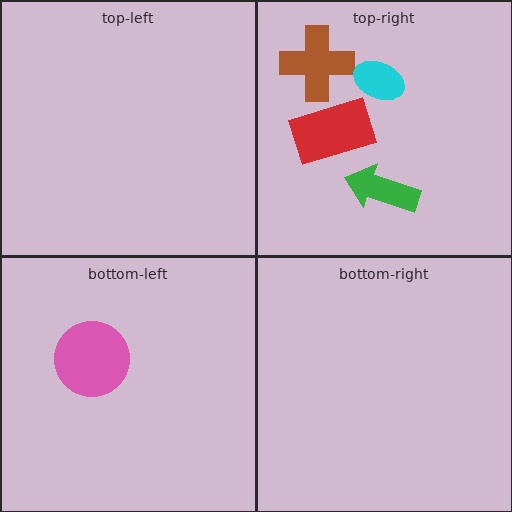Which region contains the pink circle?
The bottom-left region.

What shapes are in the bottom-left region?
The pink circle.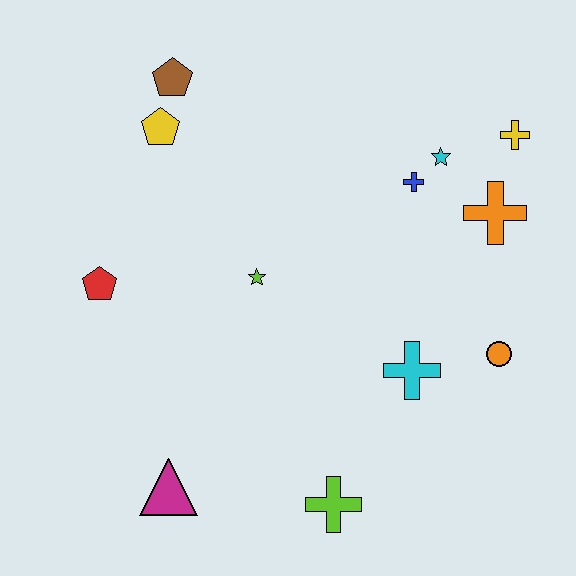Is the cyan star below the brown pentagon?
Yes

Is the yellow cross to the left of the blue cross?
No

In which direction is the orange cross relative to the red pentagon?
The orange cross is to the right of the red pentagon.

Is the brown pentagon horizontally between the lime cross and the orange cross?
No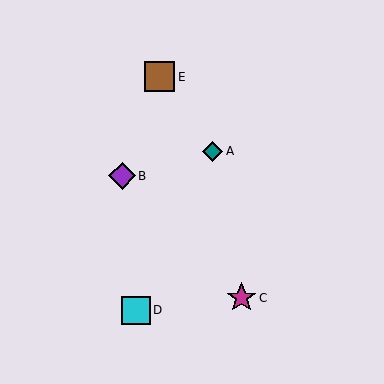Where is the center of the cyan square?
The center of the cyan square is at (136, 310).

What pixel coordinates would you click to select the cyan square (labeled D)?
Click at (136, 310) to select the cyan square D.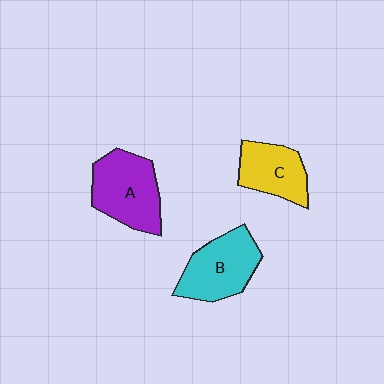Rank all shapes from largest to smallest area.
From largest to smallest: A (purple), B (cyan), C (yellow).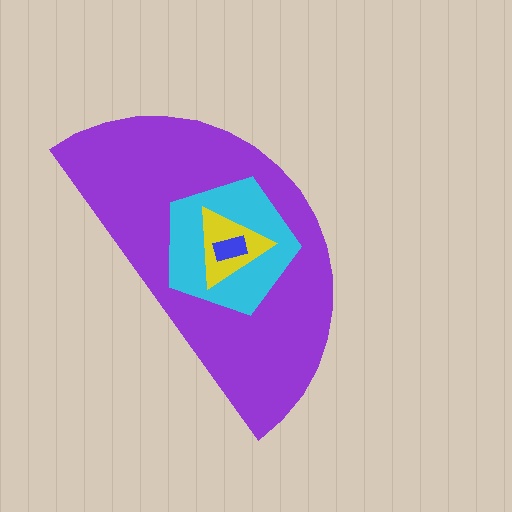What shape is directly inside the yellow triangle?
The blue rectangle.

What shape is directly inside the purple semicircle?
The cyan pentagon.